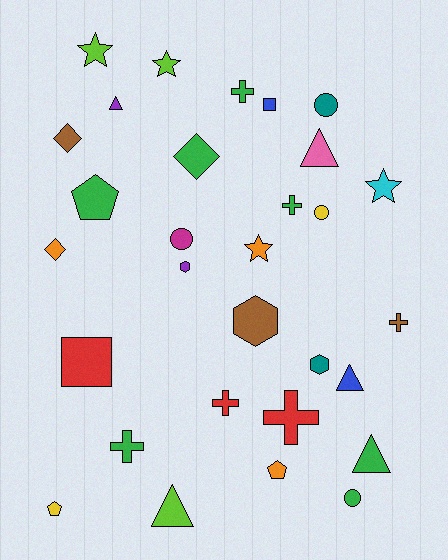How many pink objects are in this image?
There is 1 pink object.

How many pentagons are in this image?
There are 3 pentagons.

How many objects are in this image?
There are 30 objects.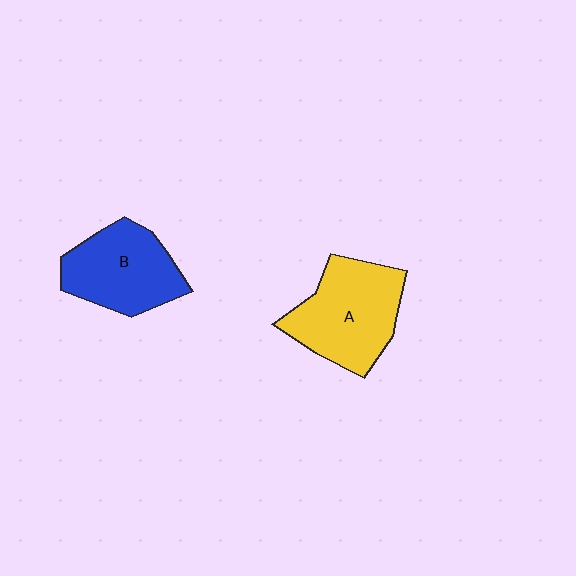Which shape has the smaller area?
Shape B (blue).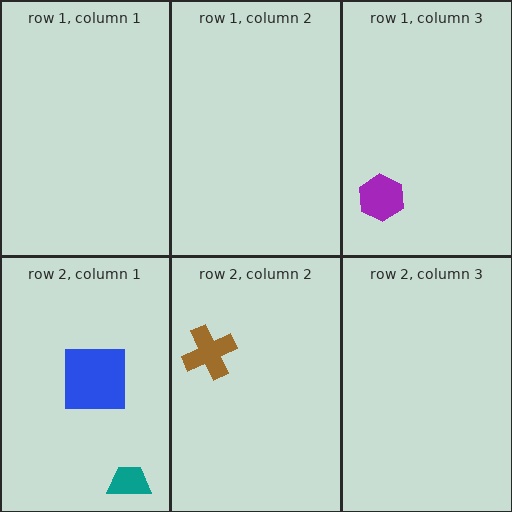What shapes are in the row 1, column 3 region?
The purple hexagon.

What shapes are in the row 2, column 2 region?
The brown cross.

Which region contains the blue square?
The row 2, column 1 region.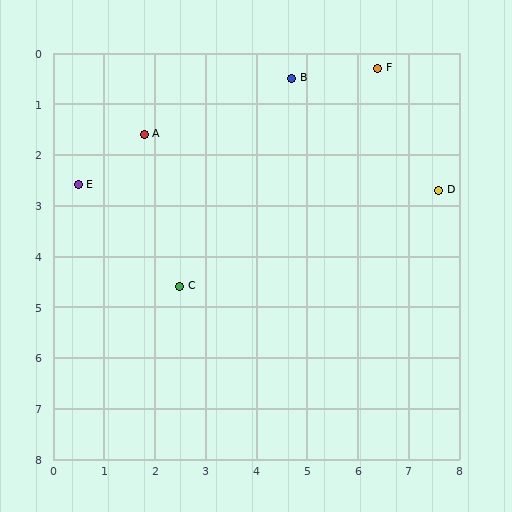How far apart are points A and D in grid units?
Points A and D are about 5.9 grid units apart.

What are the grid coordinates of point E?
Point E is at approximately (0.5, 2.6).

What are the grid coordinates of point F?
Point F is at approximately (6.4, 0.3).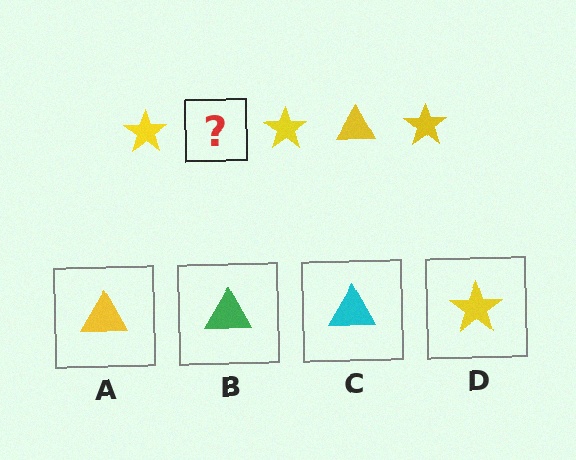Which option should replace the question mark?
Option A.